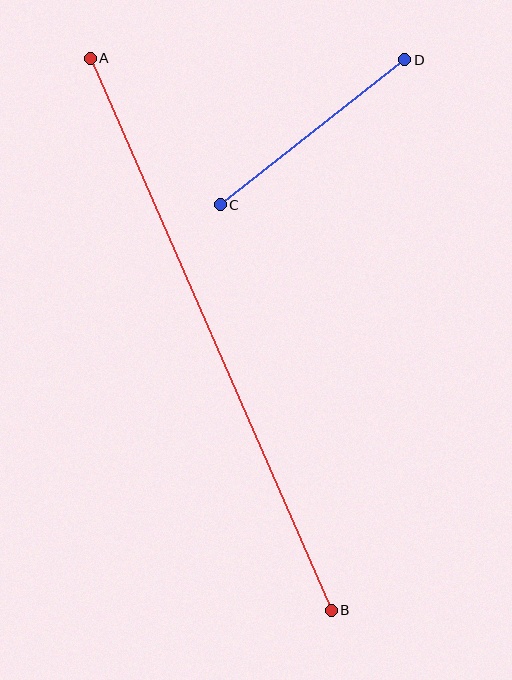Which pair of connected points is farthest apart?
Points A and B are farthest apart.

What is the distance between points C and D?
The distance is approximately 235 pixels.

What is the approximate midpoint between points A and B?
The midpoint is at approximately (211, 334) pixels.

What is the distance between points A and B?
The distance is approximately 602 pixels.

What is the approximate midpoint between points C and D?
The midpoint is at approximately (312, 132) pixels.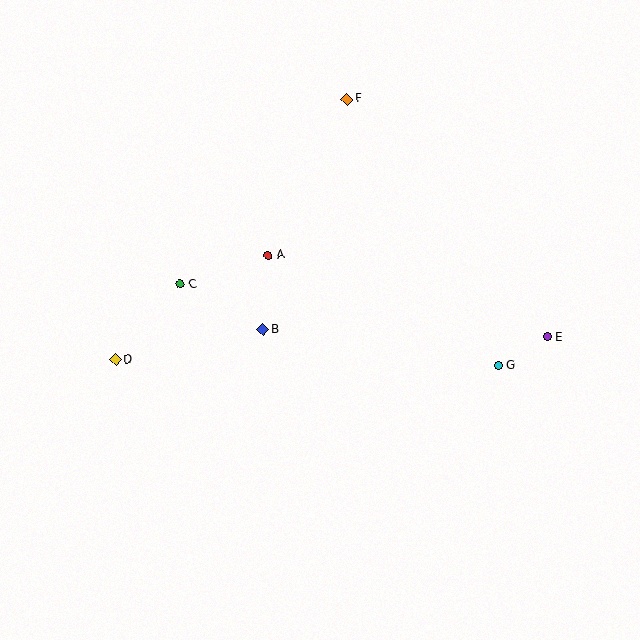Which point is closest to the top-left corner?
Point C is closest to the top-left corner.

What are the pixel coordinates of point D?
Point D is at (116, 360).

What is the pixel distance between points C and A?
The distance between C and A is 93 pixels.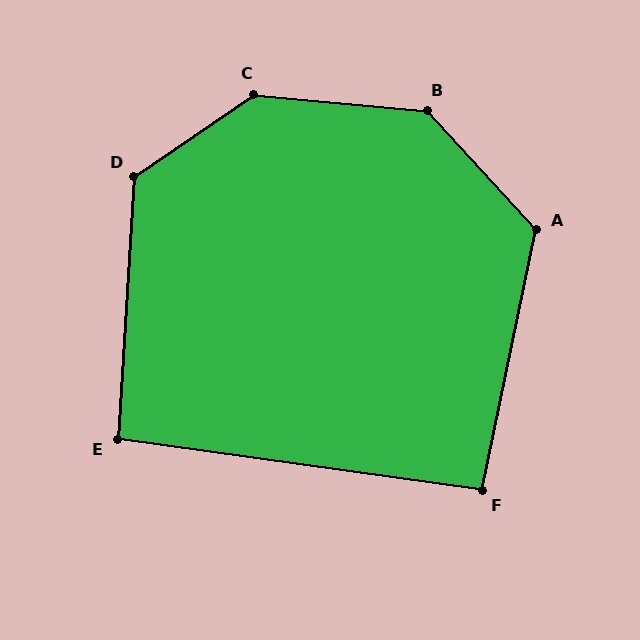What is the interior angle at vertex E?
Approximately 94 degrees (approximately right).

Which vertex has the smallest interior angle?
F, at approximately 94 degrees.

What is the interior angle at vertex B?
Approximately 138 degrees (obtuse).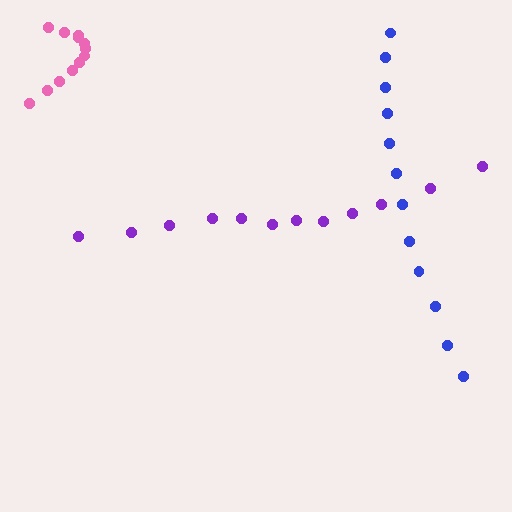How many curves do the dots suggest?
There are 3 distinct paths.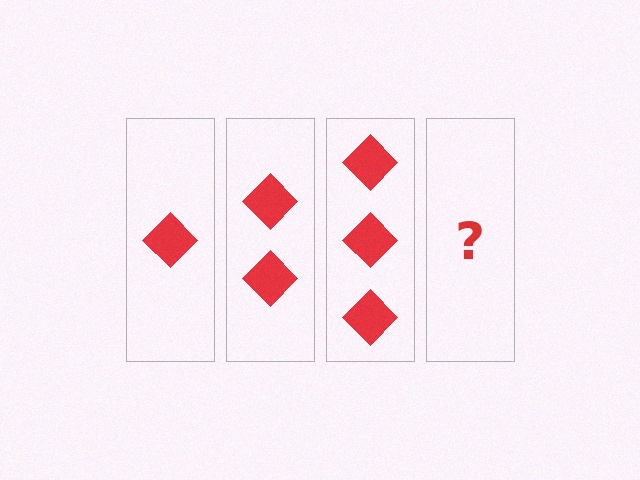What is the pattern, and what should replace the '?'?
The pattern is that each step adds one more diamond. The '?' should be 4 diamonds.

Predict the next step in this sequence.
The next step is 4 diamonds.